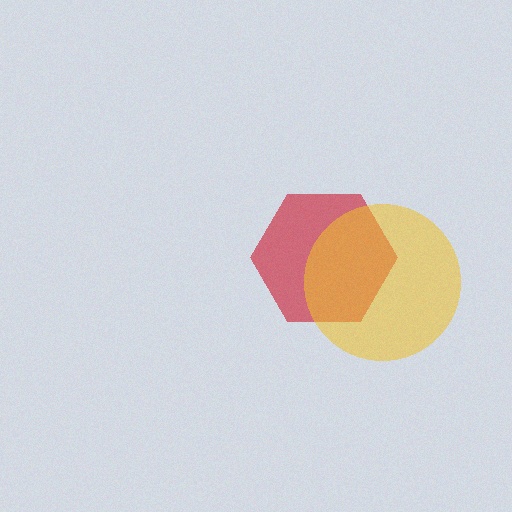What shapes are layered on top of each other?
The layered shapes are: a red hexagon, a yellow circle.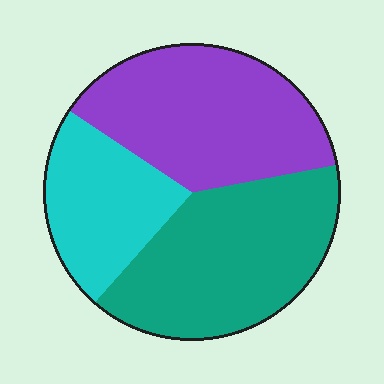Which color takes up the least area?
Cyan, at roughly 25%.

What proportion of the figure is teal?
Teal covers around 40% of the figure.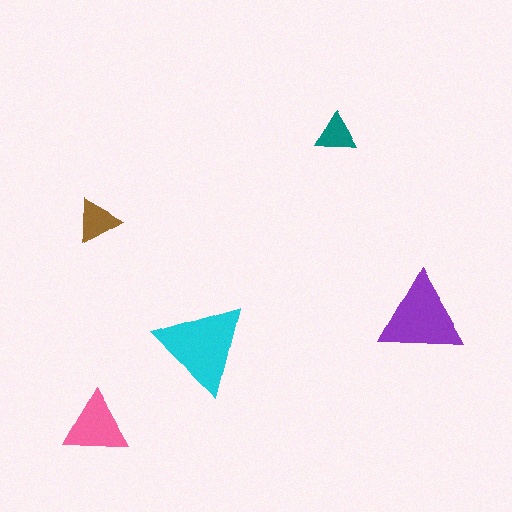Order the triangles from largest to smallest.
the cyan one, the purple one, the pink one, the brown one, the teal one.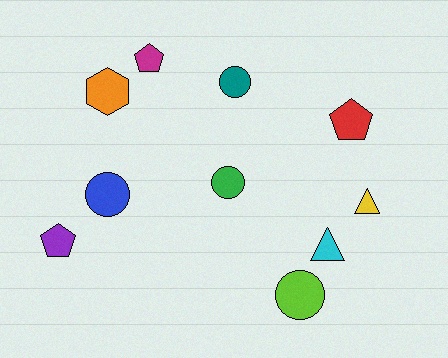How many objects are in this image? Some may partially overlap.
There are 10 objects.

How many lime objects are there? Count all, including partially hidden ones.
There is 1 lime object.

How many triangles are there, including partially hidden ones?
There are 2 triangles.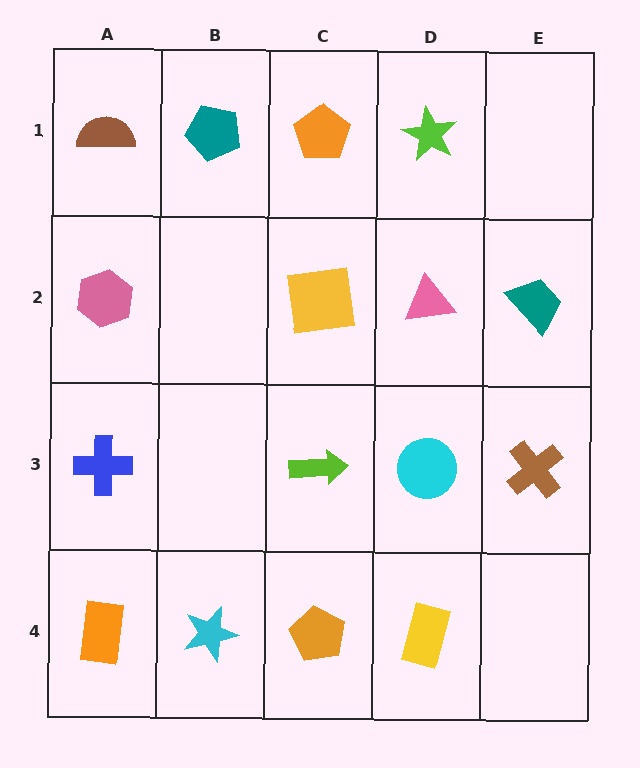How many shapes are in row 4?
4 shapes.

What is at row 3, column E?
A brown cross.